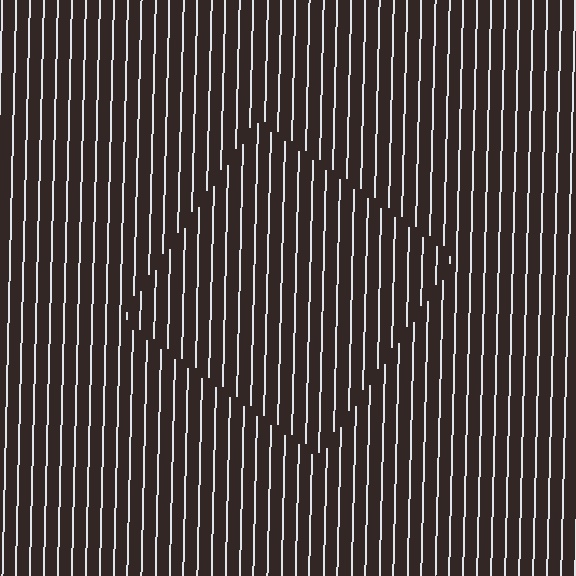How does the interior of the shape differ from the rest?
The interior of the shape contains the same grating, shifted by half a period — the contour is defined by the phase discontinuity where line-ends from the inner and outer gratings abut.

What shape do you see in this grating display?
An illusory square. The interior of the shape contains the same grating, shifted by half a period — the contour is defined by the phase discontinuity where line-ends from the inner and outer gratings abut.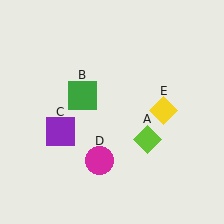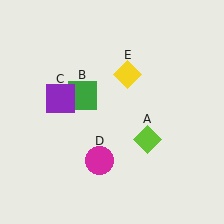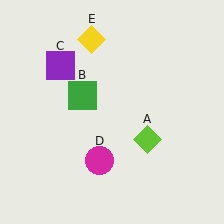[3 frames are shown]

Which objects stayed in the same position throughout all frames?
Lime diamond (object A) and green square (object B) and magenta circle (object D) remained stationary.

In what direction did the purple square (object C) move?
The purple square (object C) moved up.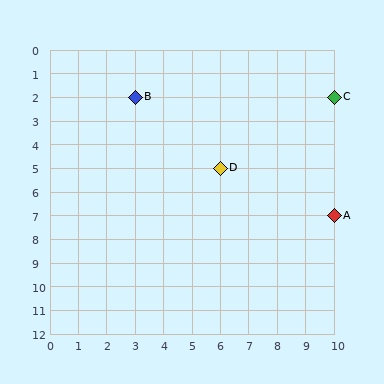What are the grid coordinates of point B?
Point B is at grid coordinates (3, 2).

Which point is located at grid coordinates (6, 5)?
Point D is at (6, 5).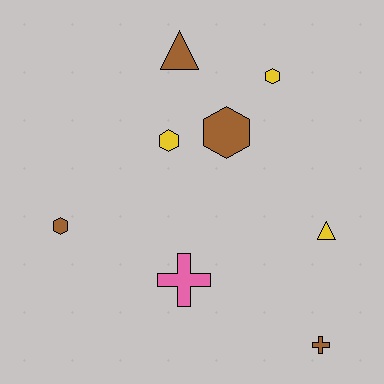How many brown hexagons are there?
There are 2 brown hexagons.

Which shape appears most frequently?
Hexagon, with 4 objects.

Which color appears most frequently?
Brown, with 4 objects.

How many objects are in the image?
There are 8 objects.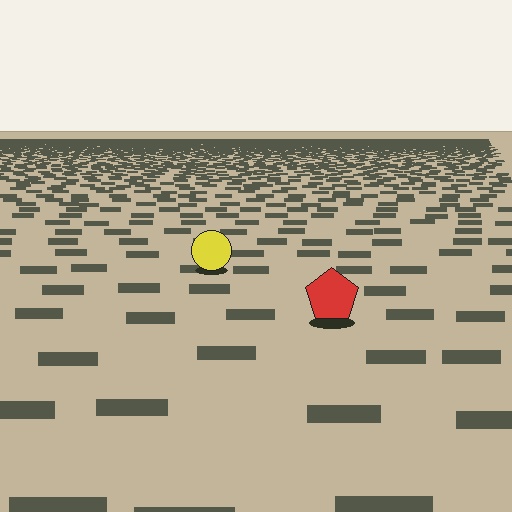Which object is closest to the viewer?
The red pentagon is closest. The texture marks near it are larger and more spread out.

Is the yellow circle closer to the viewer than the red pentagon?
No. The red pentagon is closer — you can tell from the texture gradient: the ground texture is coarser near it.